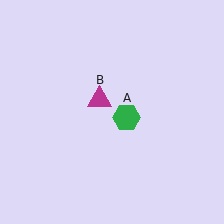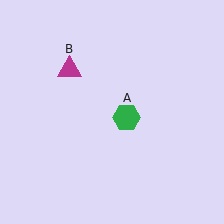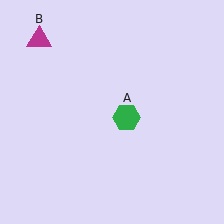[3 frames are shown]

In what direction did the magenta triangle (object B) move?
The magenta triangle (object B) moved up and to the left.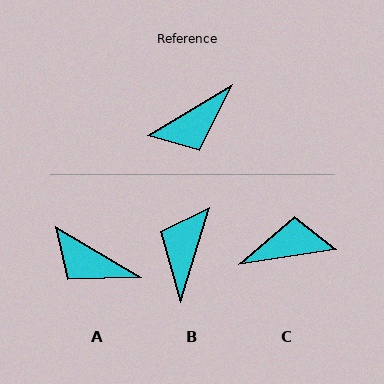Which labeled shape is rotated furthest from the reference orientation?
C, about 158 degrees away.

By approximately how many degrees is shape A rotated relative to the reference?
Approximately 62 degrees clockwise.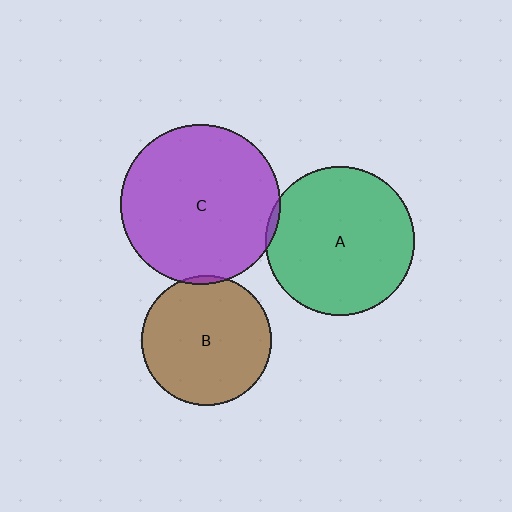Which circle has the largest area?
Circle C (purple).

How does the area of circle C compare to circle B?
Approximately 1.5 times.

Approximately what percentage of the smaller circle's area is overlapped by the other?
Approximately 5%.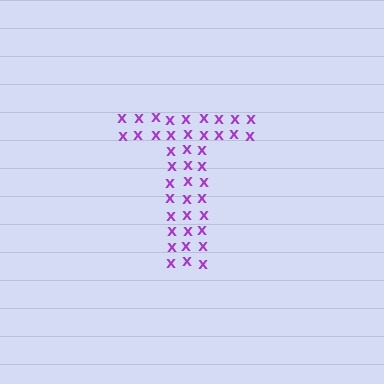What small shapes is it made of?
It is made of small letter X's.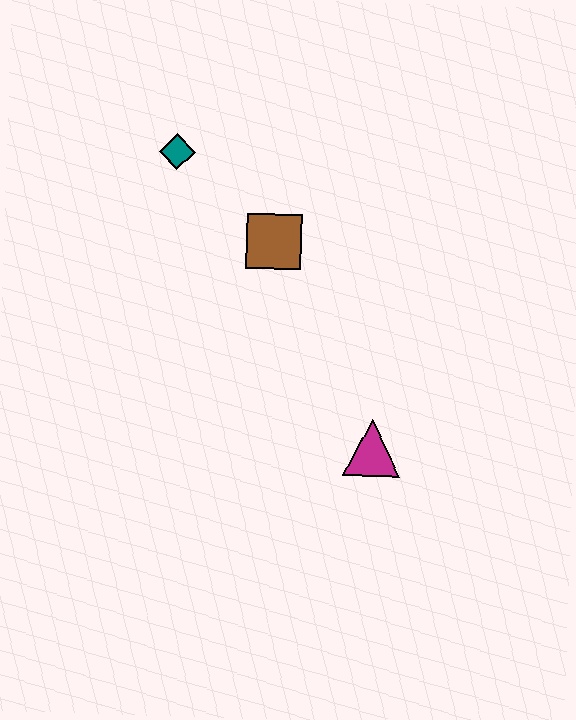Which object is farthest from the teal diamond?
The magenta triangle is farthest from the teal diamond.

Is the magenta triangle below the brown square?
Yes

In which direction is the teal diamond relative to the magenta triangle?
The teal diamond is above the magenta triangle.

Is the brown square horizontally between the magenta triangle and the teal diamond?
Yes